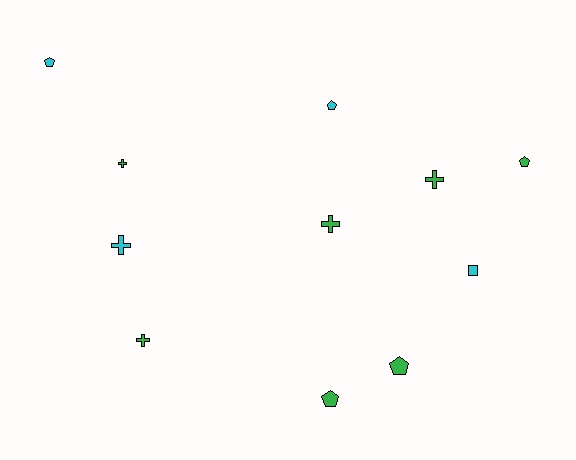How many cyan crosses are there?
There is 1 cyan cross.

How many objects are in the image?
There are 11 objects.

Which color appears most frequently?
Green, with 7 objects.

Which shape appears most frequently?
Pentagon, with 5 objects.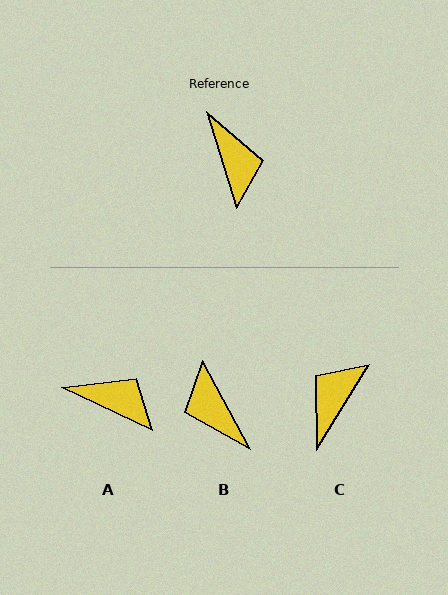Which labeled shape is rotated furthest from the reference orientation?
B, about 169 degrees away.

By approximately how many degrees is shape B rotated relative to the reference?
Approximately 169 degrees clockwise.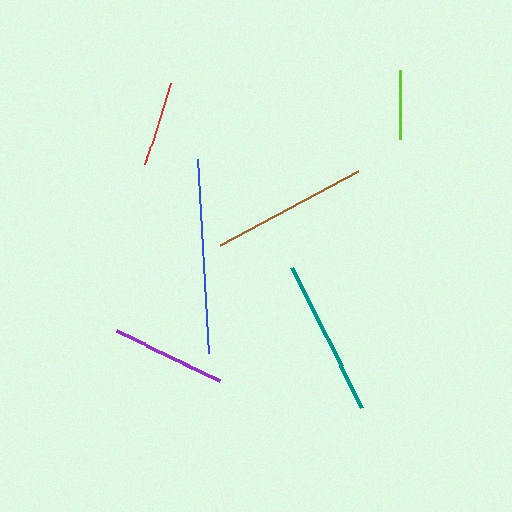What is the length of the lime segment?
The lime segment is approximately 68 pixels long.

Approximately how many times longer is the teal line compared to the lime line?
The teal line is approximately 2.3 times the length of the lime line.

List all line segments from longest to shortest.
From longest to shortest: blue, teal, brown, purple, red, lime.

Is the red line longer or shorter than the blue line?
The blue line is longer than the red line.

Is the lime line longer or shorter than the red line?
The red line is longer than the lime line.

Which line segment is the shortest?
The lime line is the shortest at approximately 68 pixels.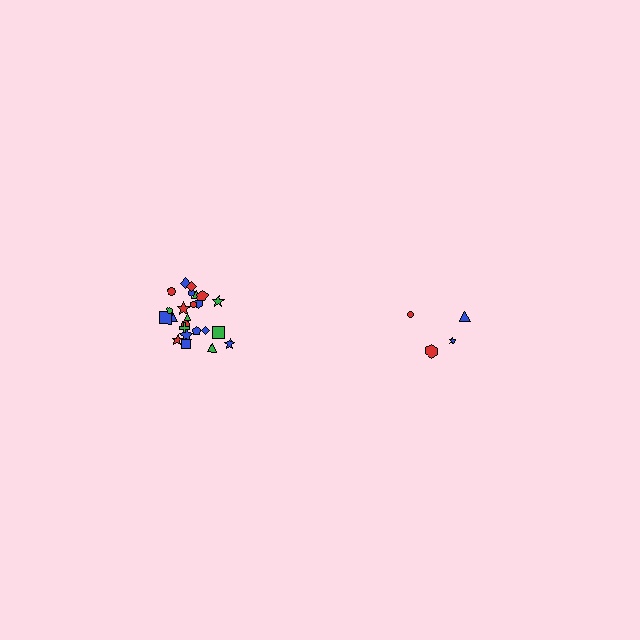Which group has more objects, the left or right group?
The left group.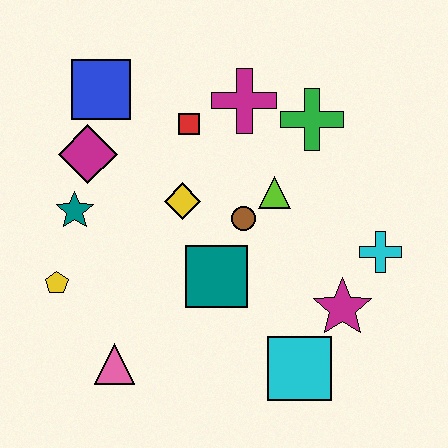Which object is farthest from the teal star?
The cyan cross is farthest from the teal star.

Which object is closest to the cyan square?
The magenta star is closest to the cyan square.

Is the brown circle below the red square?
Yes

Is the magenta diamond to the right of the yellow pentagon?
Yes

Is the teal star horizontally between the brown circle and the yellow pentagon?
Yes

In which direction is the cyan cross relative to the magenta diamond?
The cyan cross is to the right of the magenta diamond.